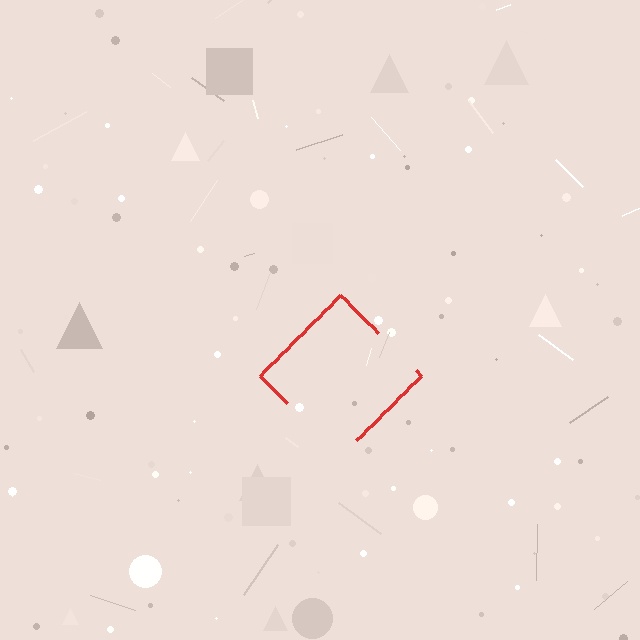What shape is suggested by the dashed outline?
The dashed outline suggests a diamond.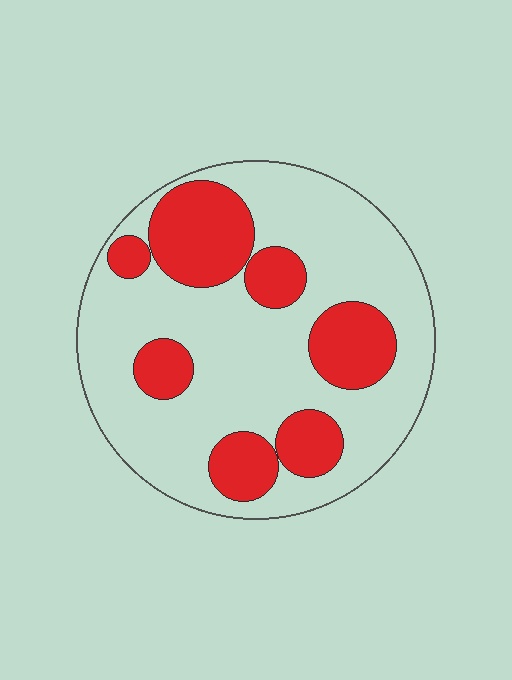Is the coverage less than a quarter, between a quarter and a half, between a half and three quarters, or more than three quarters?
Between a quarter and a half.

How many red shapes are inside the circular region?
7.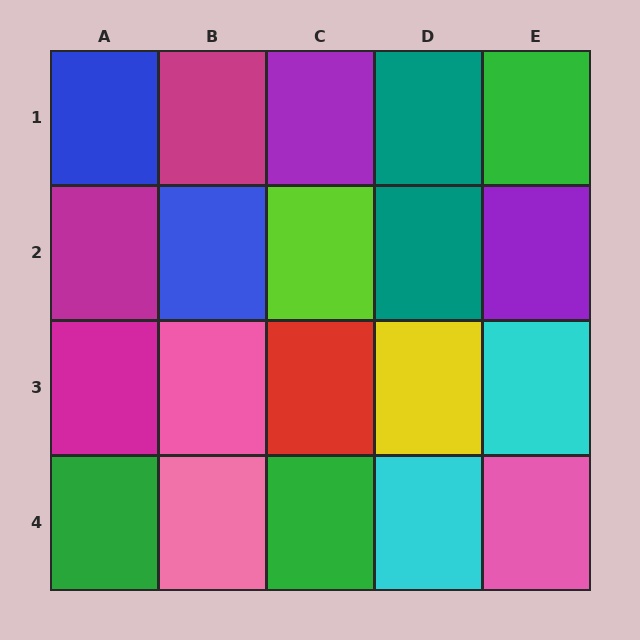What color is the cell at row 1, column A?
Blue.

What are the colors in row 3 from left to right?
Magenta, pink, red, yellow, cyan.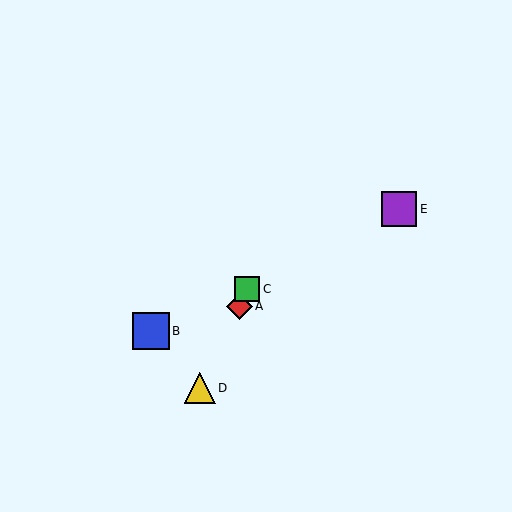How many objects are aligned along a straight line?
3 objects (A, C, D) are aligned along a straight line.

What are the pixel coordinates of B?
Object B is at (151, 331).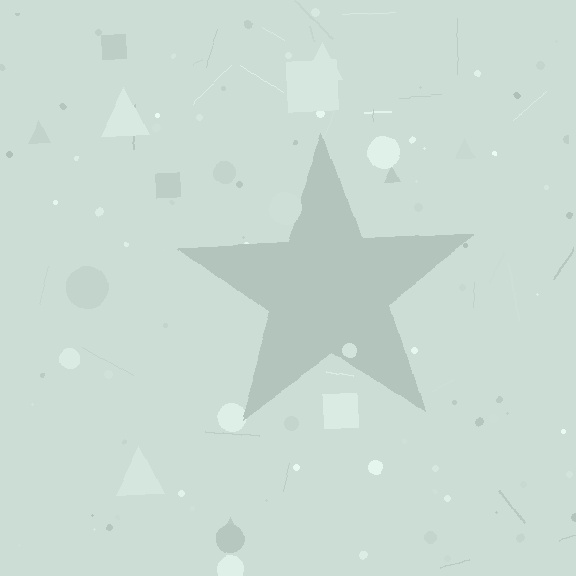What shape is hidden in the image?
A star is hidden in the image.